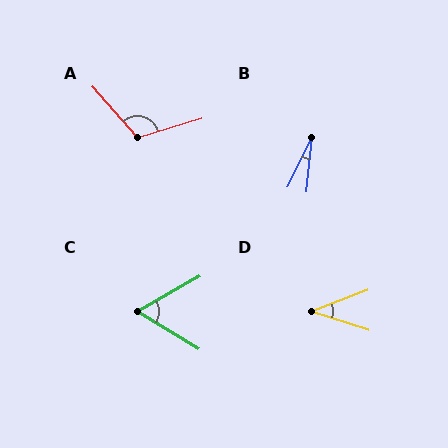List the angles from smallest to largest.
B (22°), D (39°), C (61°), A (115°).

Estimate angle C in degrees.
Approximately 61 degrees.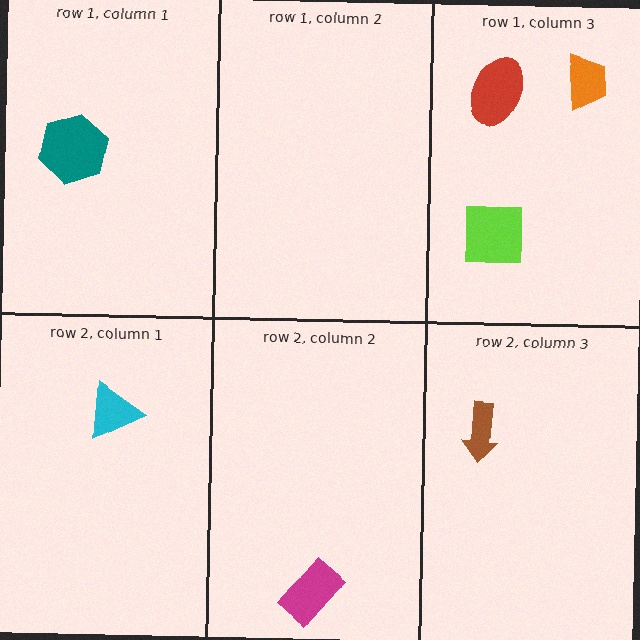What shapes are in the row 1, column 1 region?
The teal hexagon.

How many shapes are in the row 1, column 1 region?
1.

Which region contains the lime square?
The row 1, column 3 region.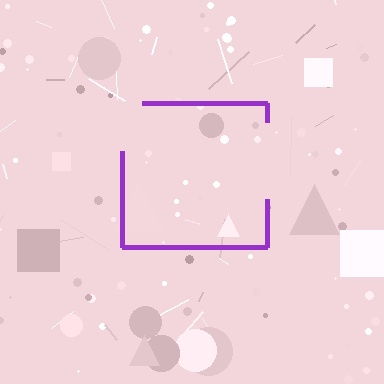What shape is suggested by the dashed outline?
The dashed outline suggests a square.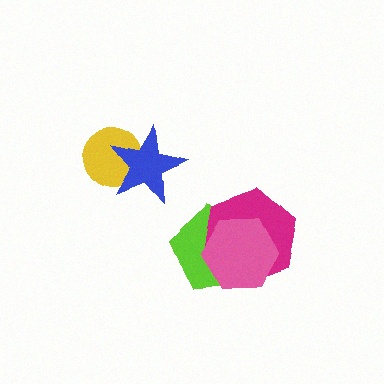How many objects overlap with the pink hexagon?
2 objects overlap with the pink hexagon.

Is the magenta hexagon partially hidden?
Yes, it is partially covered by another shape.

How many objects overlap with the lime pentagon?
2 objects overlap with the lime pentagon.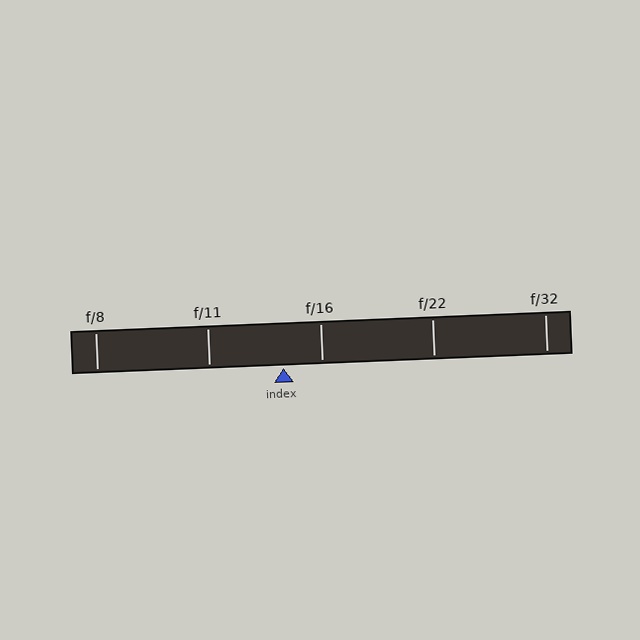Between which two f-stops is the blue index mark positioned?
The index mark is between f/11 and f/16.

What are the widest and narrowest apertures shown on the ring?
The widest aperture shown is f/8 and the narrowest is f/32.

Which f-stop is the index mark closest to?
The index mark is closest to f/16.